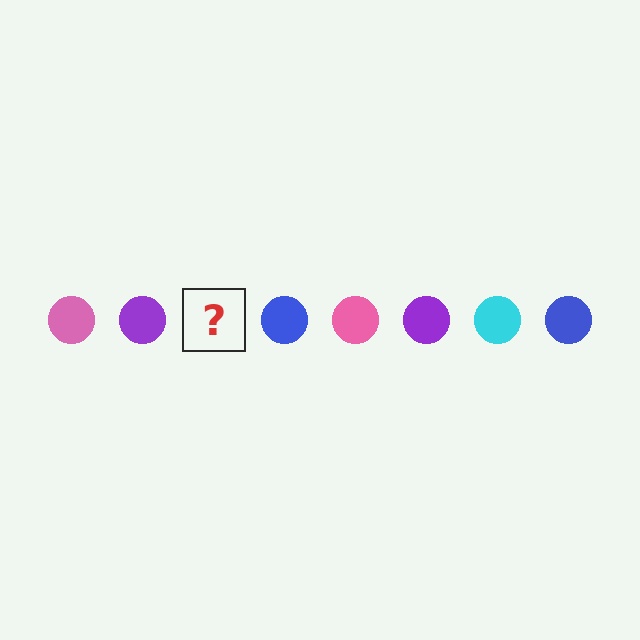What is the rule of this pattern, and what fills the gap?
The rule is that the pattern cycles through pink, purple, cyan, blue circles. The gap should be filled with a cyan circle.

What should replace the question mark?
The question mark should be replaced with a cyan circle.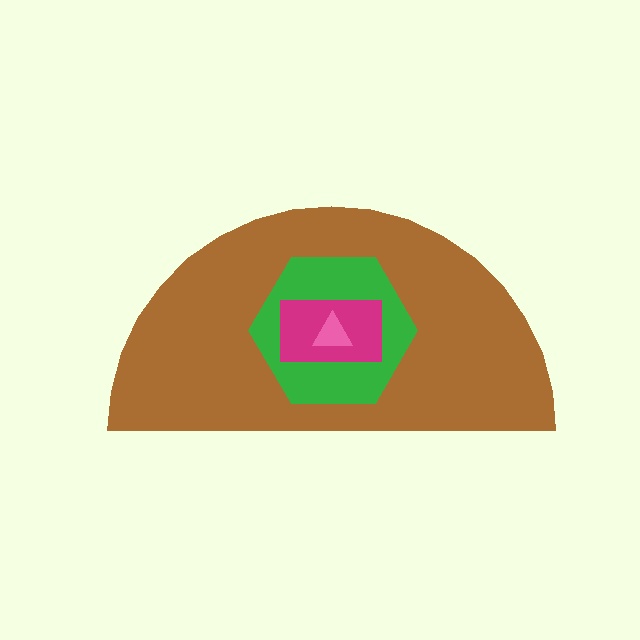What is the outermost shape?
The brown semicircle.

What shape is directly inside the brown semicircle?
The green hexagon.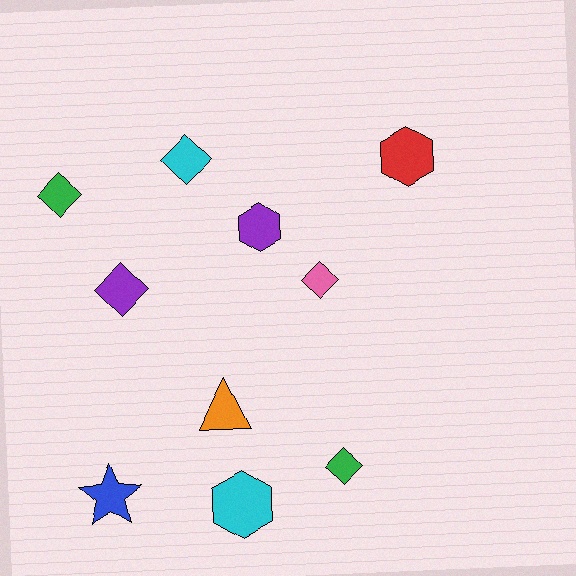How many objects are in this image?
There are 10 objects.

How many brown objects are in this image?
There are no brown objects.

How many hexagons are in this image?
There are 3 hexagons.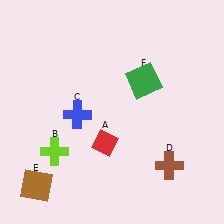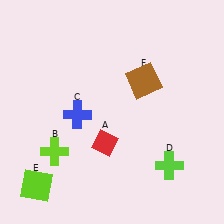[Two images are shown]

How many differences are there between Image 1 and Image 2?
There are 3 differences between the two images.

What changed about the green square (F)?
In Image 1, F is green. In Image 2, it changed to brown.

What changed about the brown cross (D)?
In Image 1, D is brown. In Image 2, it changed to lime.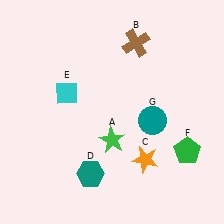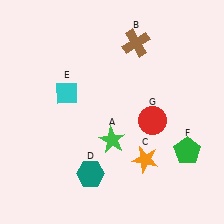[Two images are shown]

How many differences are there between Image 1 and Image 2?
There is 1 difference between the two images.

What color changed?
The circle (G) changed from teal in Image 1 to red in Image 2.